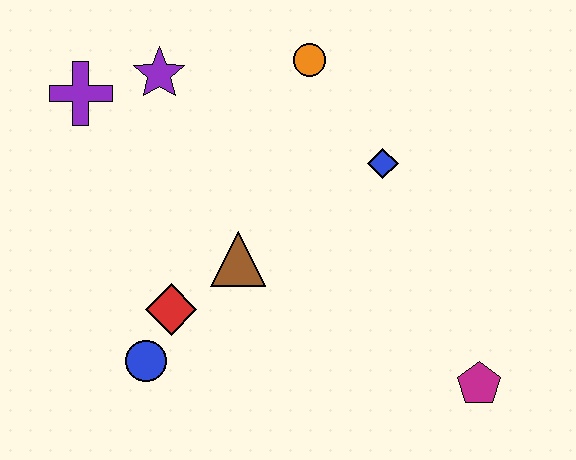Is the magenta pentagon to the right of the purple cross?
Yes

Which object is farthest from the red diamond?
The magenta pentagon is farthest from the red diamond.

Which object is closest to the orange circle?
The blue diamond is closest to the orange circle.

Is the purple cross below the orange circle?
Yes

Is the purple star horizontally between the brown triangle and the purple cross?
Yes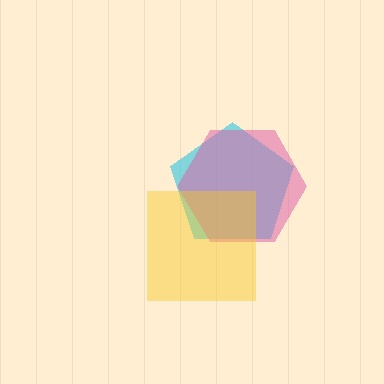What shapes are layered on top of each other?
The layered shapes are: a cyan pentagon, a pink hexagon, a yellow square.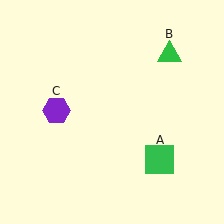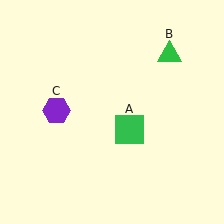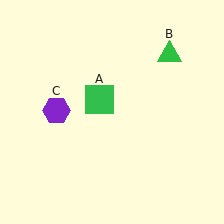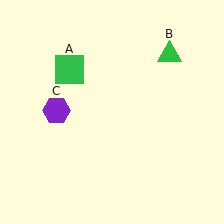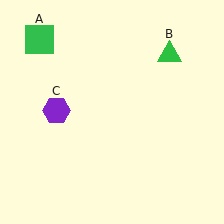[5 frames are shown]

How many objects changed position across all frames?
1 object changed position: green square (object A).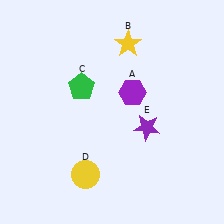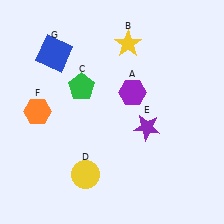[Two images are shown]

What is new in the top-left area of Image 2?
A blue square (G) was added in the top-left area of Image 2.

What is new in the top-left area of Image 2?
An orange hexagon (F) was added in the top-left area of Image 2.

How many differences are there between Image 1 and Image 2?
There are 2 differences between the two images.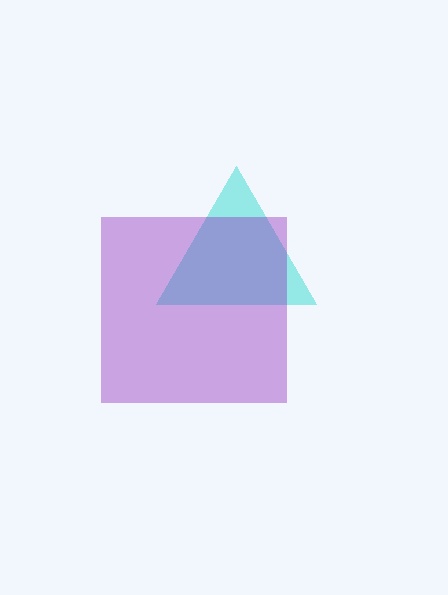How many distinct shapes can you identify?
There are 2 distinct shapes: a cyan triangle, a purple square.